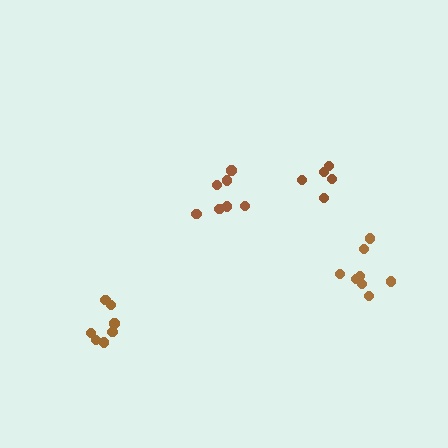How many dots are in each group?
Group 1: 8 dots, Group 2: 7 dots, Group 3: 6 dots, Group 4: 7 dots (28 total).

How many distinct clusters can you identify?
There are 4 distinct clusters.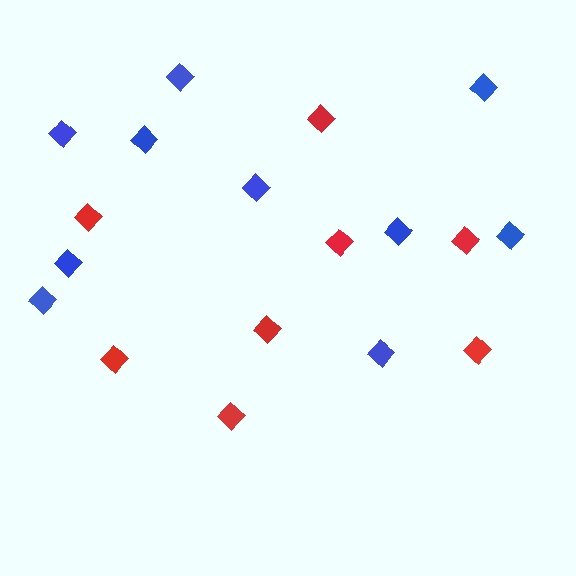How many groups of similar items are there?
There are 2 groups: one group of red diamonds (8) and one group of blue diamonds (10).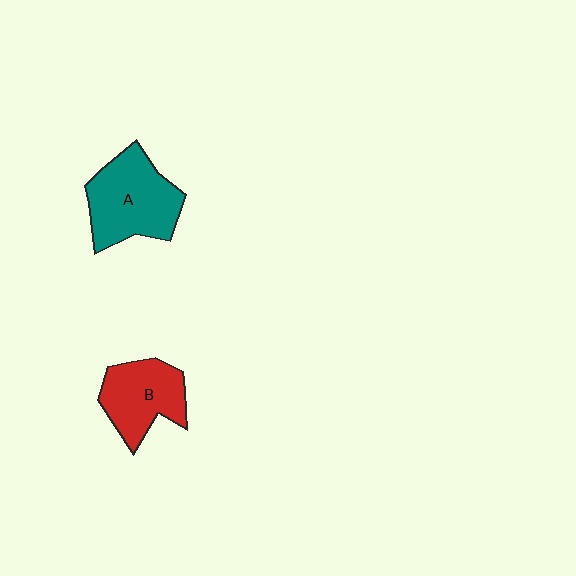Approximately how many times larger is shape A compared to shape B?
Approximately 1.3 times.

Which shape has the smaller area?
Shape B (red).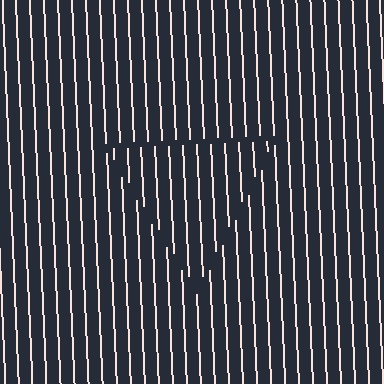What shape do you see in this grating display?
An illusory triangle. The interior of the shape contains the same grating, shifted by half a period — the contour is defined by the phase discontinuity where line-ends from the inner and outer gratings abut.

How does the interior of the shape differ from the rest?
The interior of the shape contains the same grating, shifted by half a period — the contour is defined by the phase discontinuity where line-ends from the inner and outer gratings abut.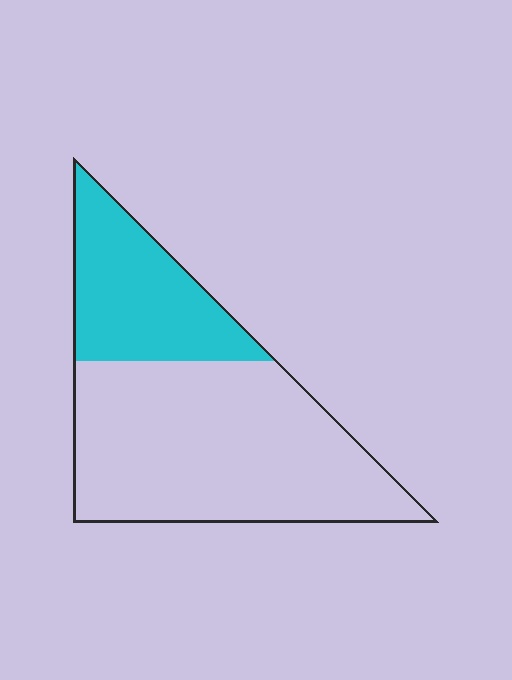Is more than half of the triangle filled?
No.